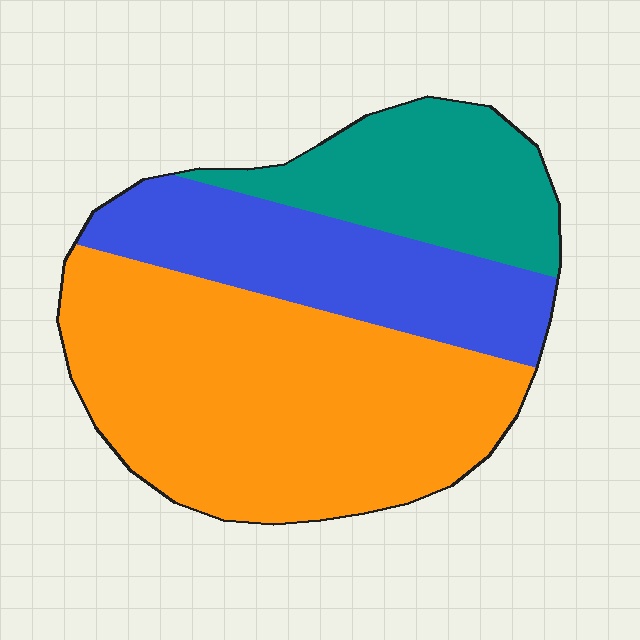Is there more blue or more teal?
Blue.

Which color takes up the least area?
Teal, at roughly 20%.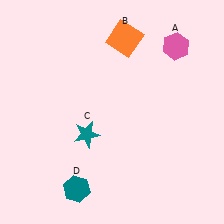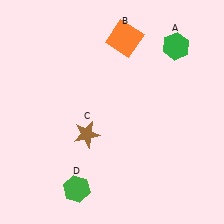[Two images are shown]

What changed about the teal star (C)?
In Image 1, C is teal. In Image 2, it changed to brown.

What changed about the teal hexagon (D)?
In Image 1, D is teal. In Image 2, it changed to green.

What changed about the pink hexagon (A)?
In Image 1, A is pink. In Image 2, it changed to green.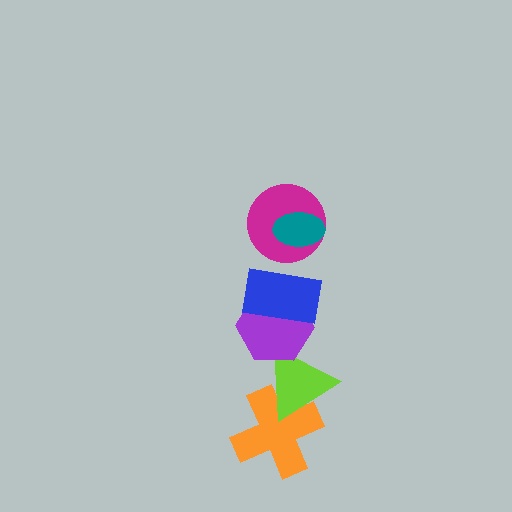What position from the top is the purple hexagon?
The purple hexagon is 4th from the top.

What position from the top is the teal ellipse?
The teal ellipse is 1st from the top.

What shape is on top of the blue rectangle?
The magenta circle is on top of the blue rectangle.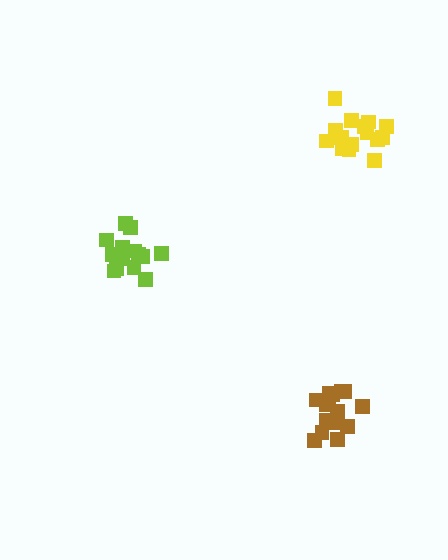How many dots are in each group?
Group 1: 15 dots, Group 2: 14 dots, Group 3: 16 dots (45 total).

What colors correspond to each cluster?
The clusters are colored: brown, lime, yellow.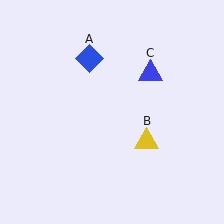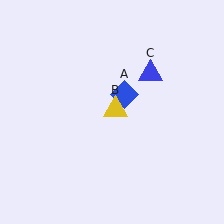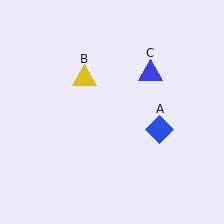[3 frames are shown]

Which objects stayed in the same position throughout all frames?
Blue triangle (object C) remained stationary.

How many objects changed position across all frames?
2 objects changed position: blue diamond (object A), yellow triangle (object B).